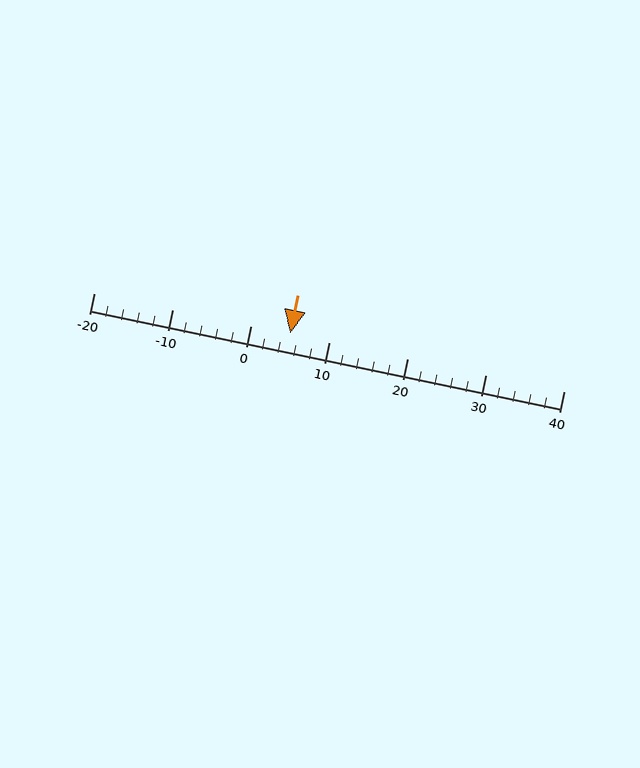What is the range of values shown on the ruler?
The ruler shows values from -20 to 40.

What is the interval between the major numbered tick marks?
The major tick marks are spaced 10 units apart.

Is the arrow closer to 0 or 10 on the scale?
The arrow is closer to 10.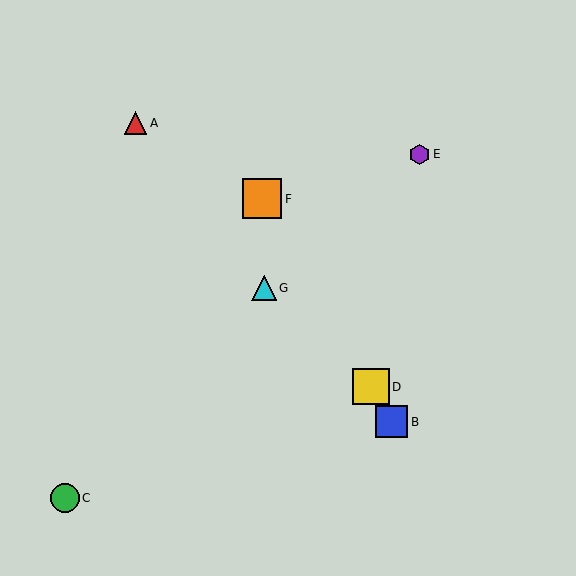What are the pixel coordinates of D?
Object D is at (371, 387).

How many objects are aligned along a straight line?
3 objects (B, D, F) are aligned along a straight line.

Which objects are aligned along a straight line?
Objects B, D, F are aligned along a straight line.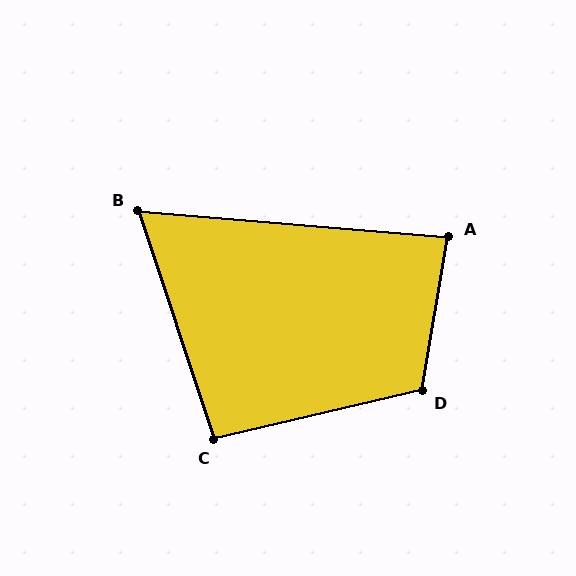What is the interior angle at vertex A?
Approximately 85 degrees (acute).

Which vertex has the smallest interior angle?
B, at approximately 67 degrees.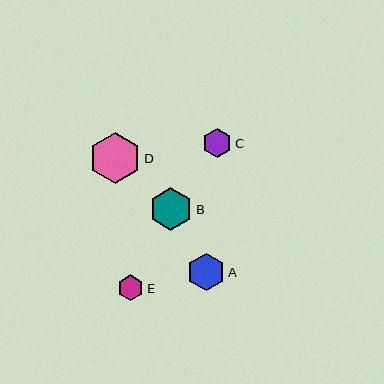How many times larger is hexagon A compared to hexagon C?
Hexagon A is approximately 1.3 times the size of hexagon C.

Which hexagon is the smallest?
Hexagon E is the smallest with a size of approximately 26 pixels.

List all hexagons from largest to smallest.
From largest to smallest: D, B, A, C, E.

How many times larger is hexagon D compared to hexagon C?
Hexagon D is approximately 1.8 times the size of hexagon C.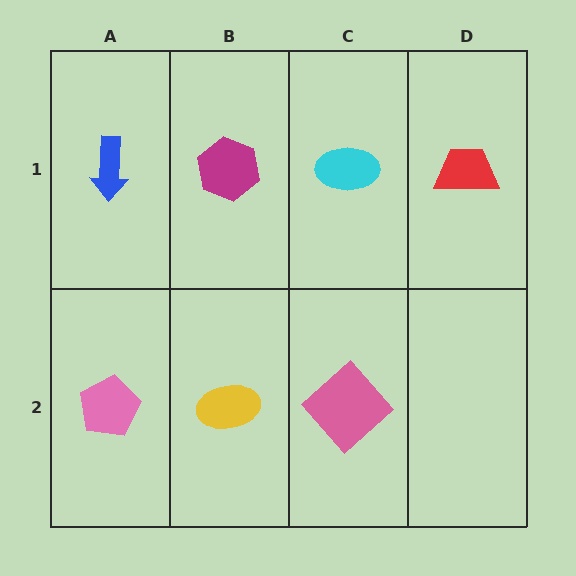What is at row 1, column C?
A cyan ellipse.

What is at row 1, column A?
A blue arrow.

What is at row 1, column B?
A magenta hexagon.